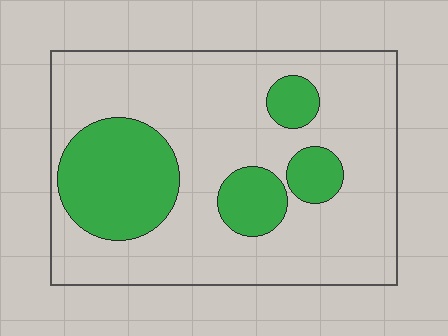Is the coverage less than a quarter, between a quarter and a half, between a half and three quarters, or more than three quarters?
Between a quarter and a half.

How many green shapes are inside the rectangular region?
4.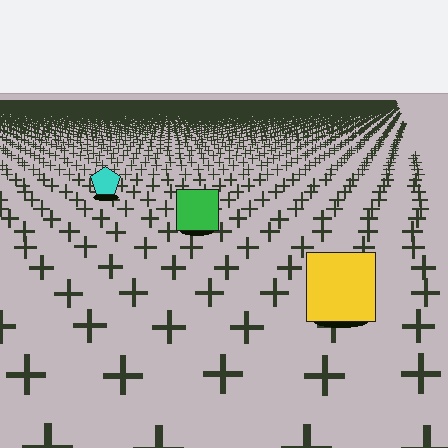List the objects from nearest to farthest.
From nearest to farthest: the yellow square, the green square, the cyan pentagon.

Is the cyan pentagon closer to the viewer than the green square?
No. The green square is closer — you can tell from the texture gradient: the ground texture is coarser near it.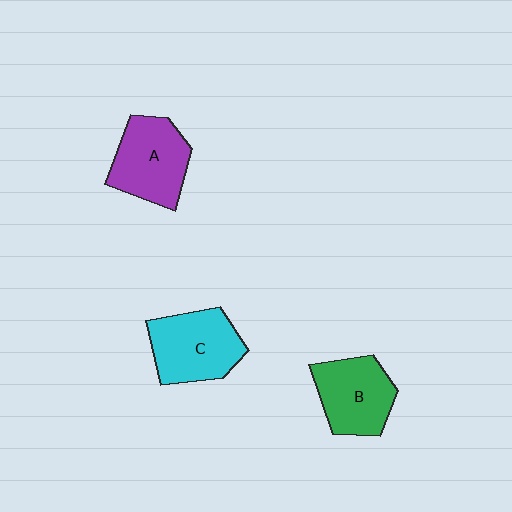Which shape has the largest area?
Shape C (cyan).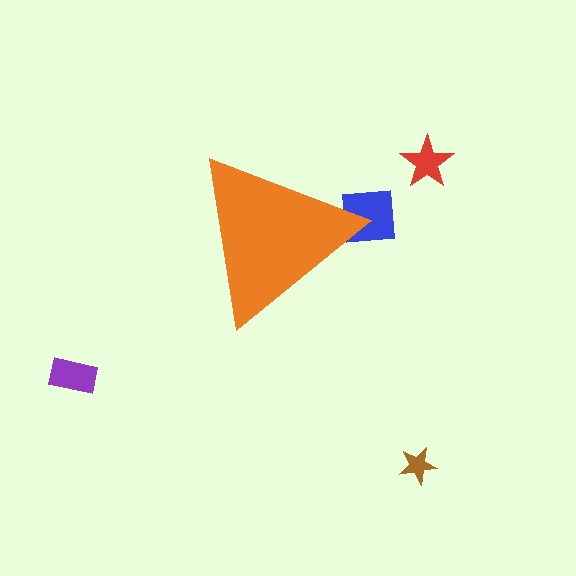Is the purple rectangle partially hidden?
No, the purple rectangle is fully visible.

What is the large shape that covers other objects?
An orange triangle.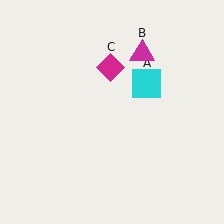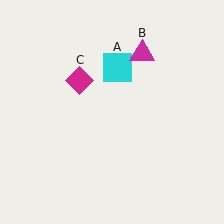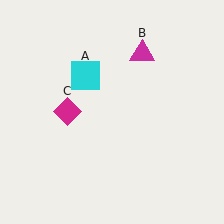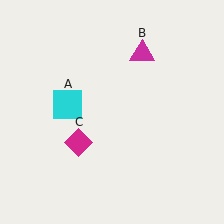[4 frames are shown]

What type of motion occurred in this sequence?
The cyan square (object A), magenta diamond (object C) rotated counterclockwise around the center of the scene.